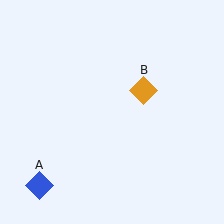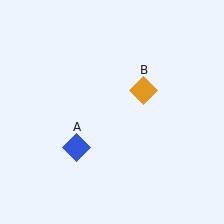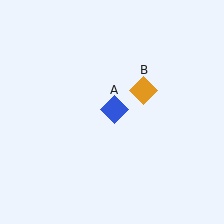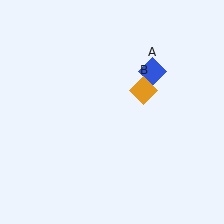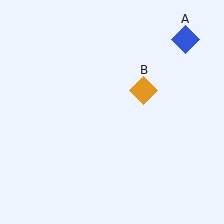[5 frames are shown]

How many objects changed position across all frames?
1 object changed position: blue diamond (object A).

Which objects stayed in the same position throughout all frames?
Orange diamond (object B) remained stationary.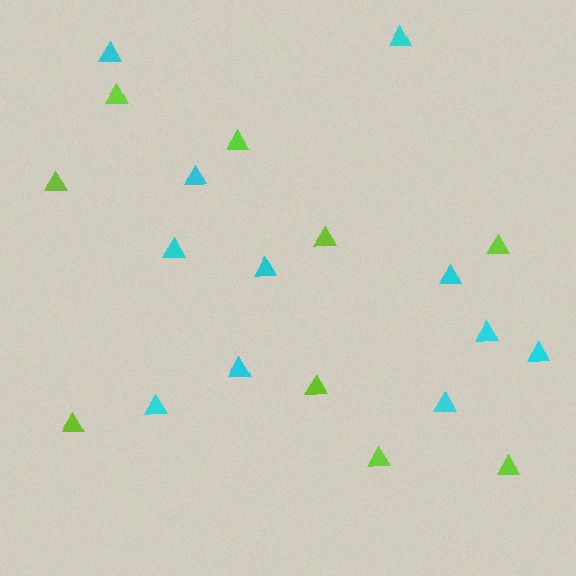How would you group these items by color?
There are 2 groups: one group of lime triangles (9) and one group of cyan triangles (11).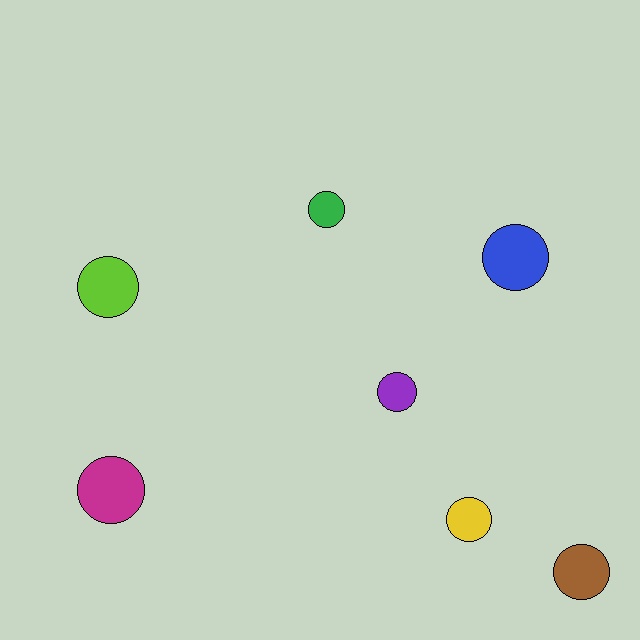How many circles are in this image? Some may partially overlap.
There are 7 circles.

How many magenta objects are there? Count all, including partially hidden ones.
There is 1 magenta object.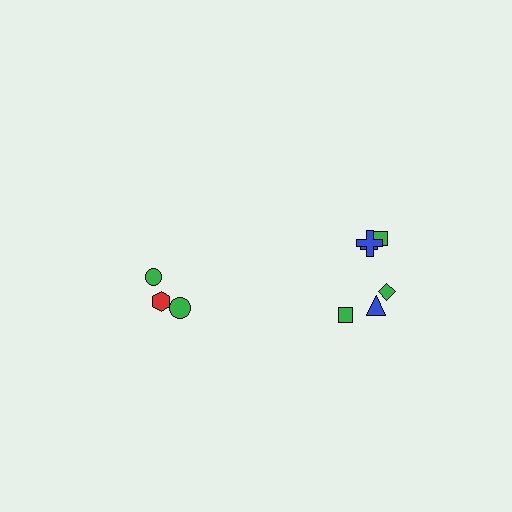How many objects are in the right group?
There are 6 objects.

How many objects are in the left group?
There are 3 objects.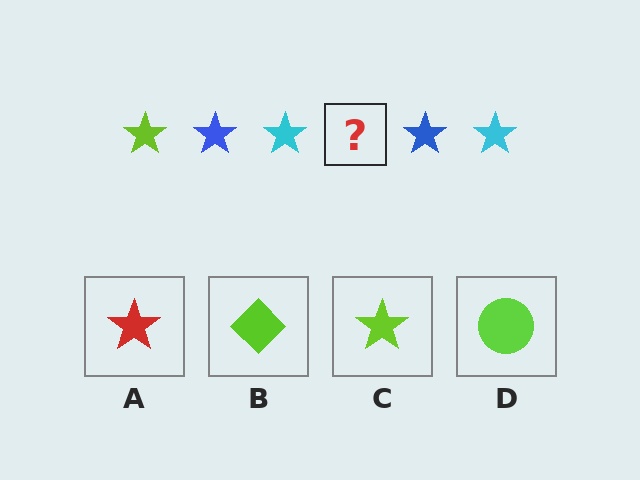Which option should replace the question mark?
Option C.